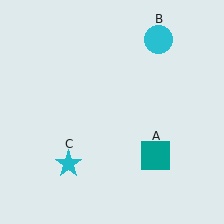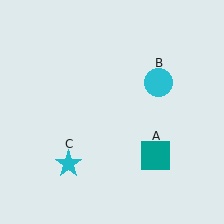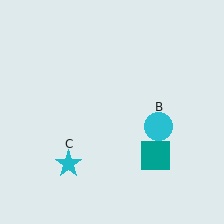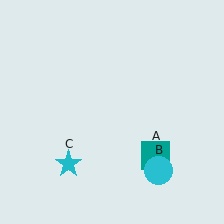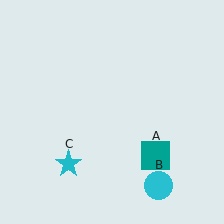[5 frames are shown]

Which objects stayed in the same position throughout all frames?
Teal square (object A) and cyan star (object C) remained stationary.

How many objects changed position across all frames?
1 object changed position: cyan circle (object B).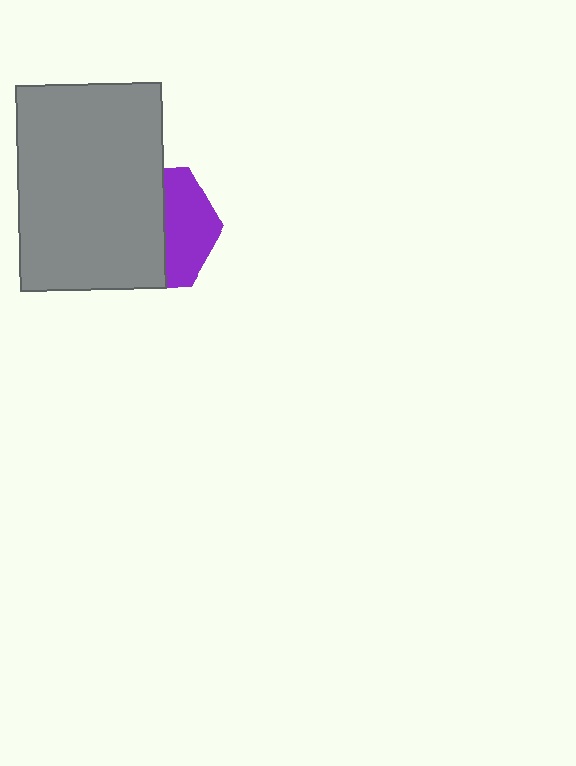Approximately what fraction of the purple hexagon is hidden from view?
Roughly 60% of the purple hexagon is hidden behind the gray rectangle.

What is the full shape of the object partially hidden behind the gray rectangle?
The partially hidden object is a purple hexagon.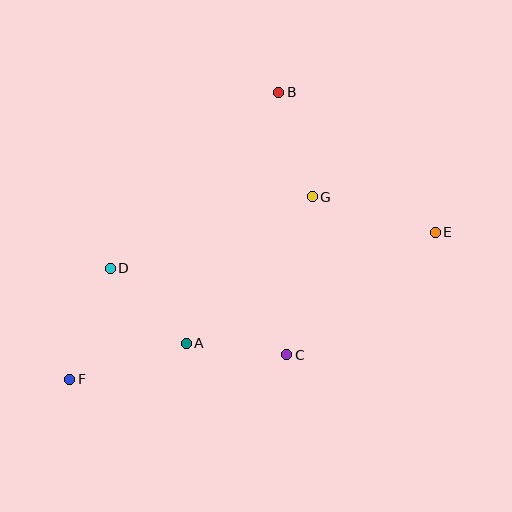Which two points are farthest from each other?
Points E and F are farthest from each other.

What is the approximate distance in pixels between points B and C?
The distance between B and C is approximately 262 pixels.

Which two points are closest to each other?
Points A and C are closest to each other.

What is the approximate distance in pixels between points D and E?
The distance between D and E is approximately 327 pixels.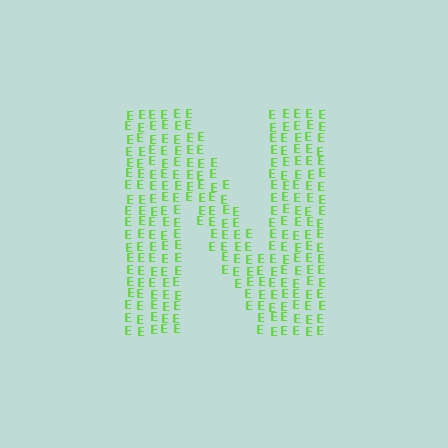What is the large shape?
The large shape is the letter N.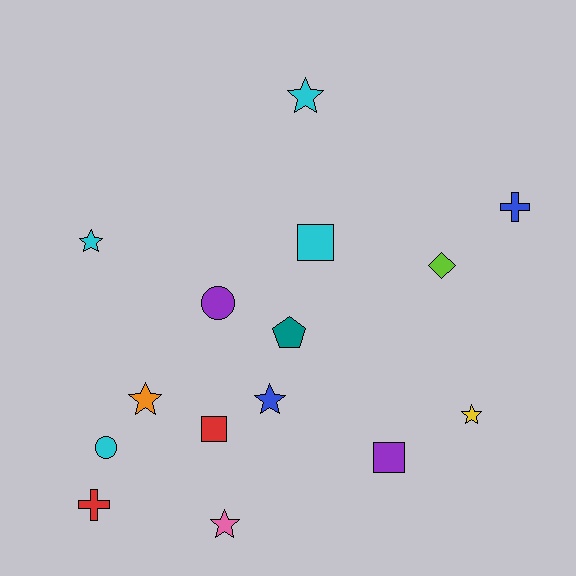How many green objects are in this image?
There are no green objects.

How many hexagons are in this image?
There are no hexagons.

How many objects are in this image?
There are 15 objects.